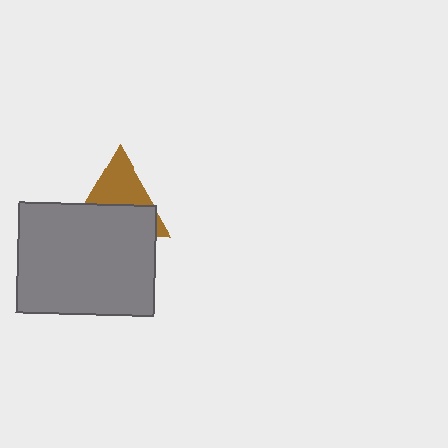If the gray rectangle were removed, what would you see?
You would see the complete brown triangle.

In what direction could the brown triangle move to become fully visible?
The brown triangle could move up. That would shift it out from behind the gray rectangle entirely.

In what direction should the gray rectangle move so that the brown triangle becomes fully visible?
The gray rectangle should move down. That is the shortest direction to clear the overlap and leave the brown triangle fully visible.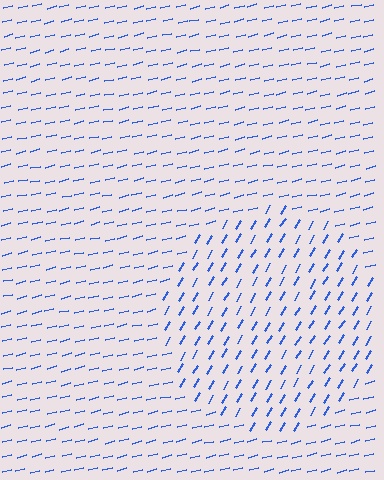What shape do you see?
I see a circle.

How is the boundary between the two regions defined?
The boundary is defined purely by a change in line orientation (approximately 45 degrees difference). All lines are the same color and thickness.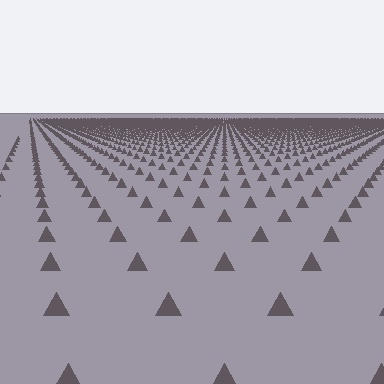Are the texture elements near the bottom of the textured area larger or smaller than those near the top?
Larger. Near the bottom, elements are closer to the viewer and appear at a bigger on-screen size.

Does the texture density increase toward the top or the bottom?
Density increases toward the top.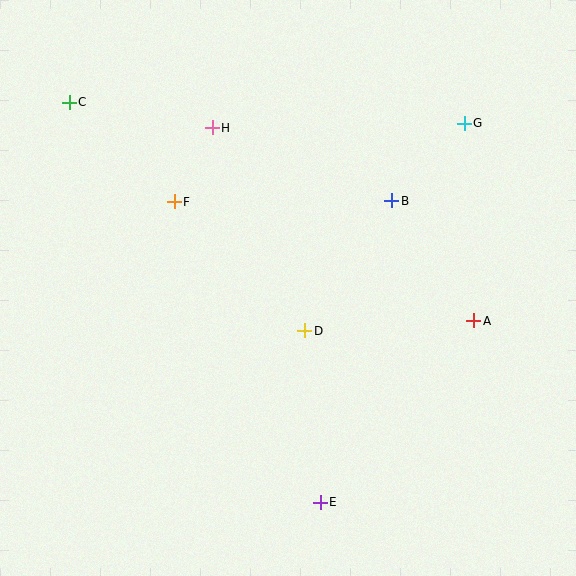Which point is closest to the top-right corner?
Point G is closest to the top-right corner.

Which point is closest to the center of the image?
Point D at (305, 331) is closest to the center.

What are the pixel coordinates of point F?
Point F is at (174, 202).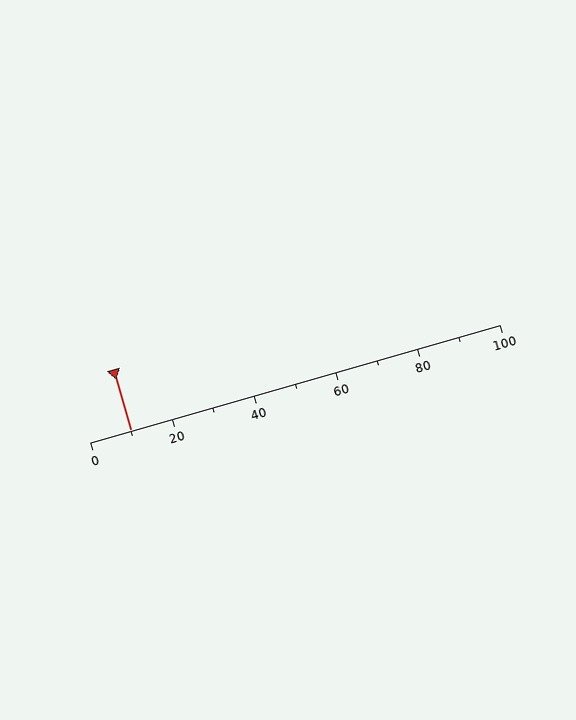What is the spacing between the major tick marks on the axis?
The major ticks are spaced 20 apart.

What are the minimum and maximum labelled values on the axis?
The axis runs from 0 to 100.